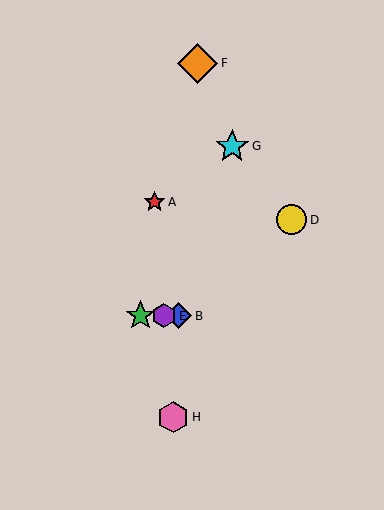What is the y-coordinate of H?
Object H is at y≈417.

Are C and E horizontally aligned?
Yes, both are at y≈316.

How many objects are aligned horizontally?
3 objects (B, C, E) are aligned horizontally.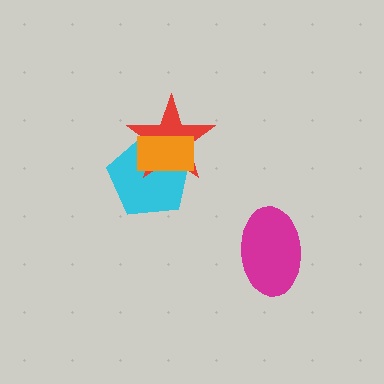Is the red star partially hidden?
Yes, it is partially covered by another shape.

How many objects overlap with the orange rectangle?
2 objects overlap with the orange rectangle.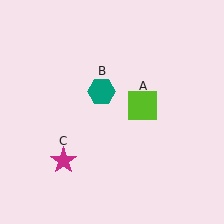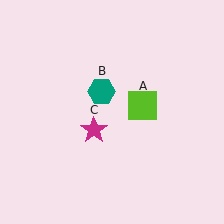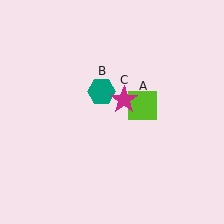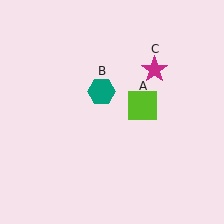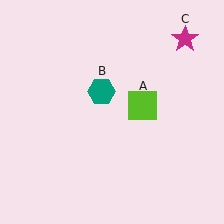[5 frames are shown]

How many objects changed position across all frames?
1 object changed position: magenta star (object C).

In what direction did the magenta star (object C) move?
The magenta star (object C) moved up and to the right.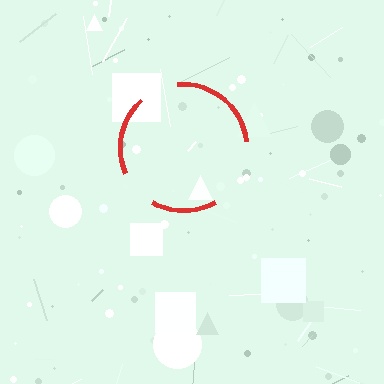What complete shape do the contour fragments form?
The contour fragments form a circle.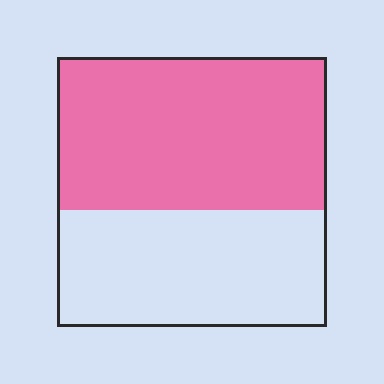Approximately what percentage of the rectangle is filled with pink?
Approximately 55%.